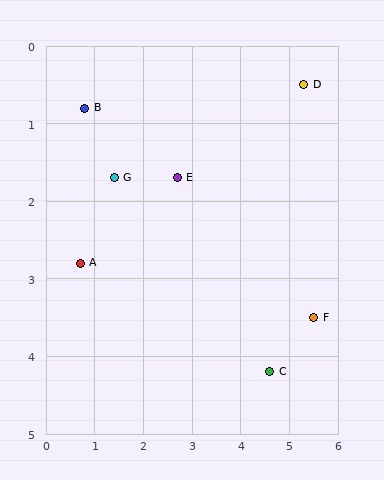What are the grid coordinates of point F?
Point F is at approximately (5.5, 3.5).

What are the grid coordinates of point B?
Point B is at approximately (0.8, 0.8).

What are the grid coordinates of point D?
Point D is at approximately (5.3, 0.5).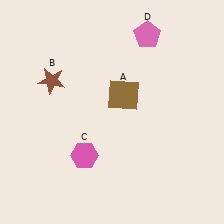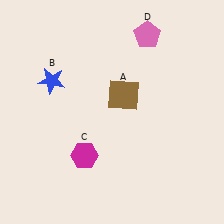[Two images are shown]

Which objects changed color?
B changed from brown to blue. C changed from pink to magenta.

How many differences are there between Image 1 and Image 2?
There are 2 differences between the two images.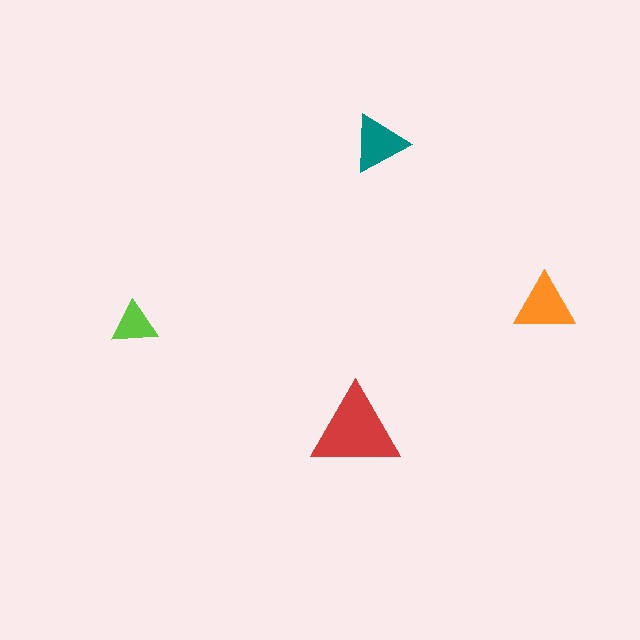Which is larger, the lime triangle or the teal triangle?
The teal one.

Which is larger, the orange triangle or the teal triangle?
The orange one.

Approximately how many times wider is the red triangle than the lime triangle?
About 2 times wider.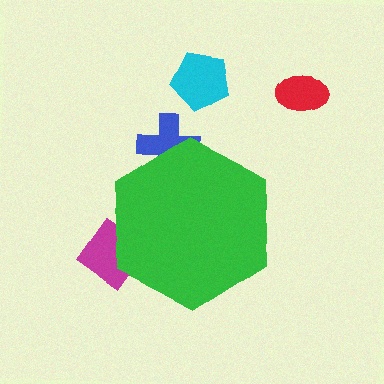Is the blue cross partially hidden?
Yes, the blue cross is partially hidden behind the green hexagon.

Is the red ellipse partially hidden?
No, the red ellipse is fully visible.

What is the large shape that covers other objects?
A green hexagon.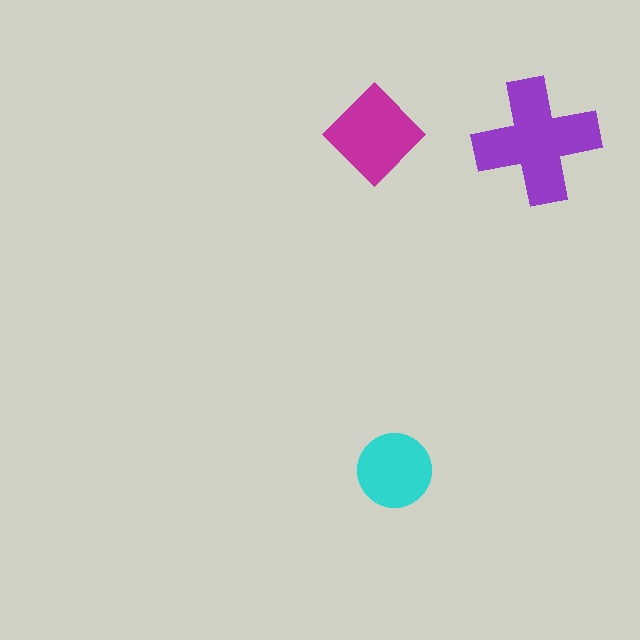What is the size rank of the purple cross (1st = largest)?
1st.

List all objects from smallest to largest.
The cyan circle, the magenta diamond, the purple cross.